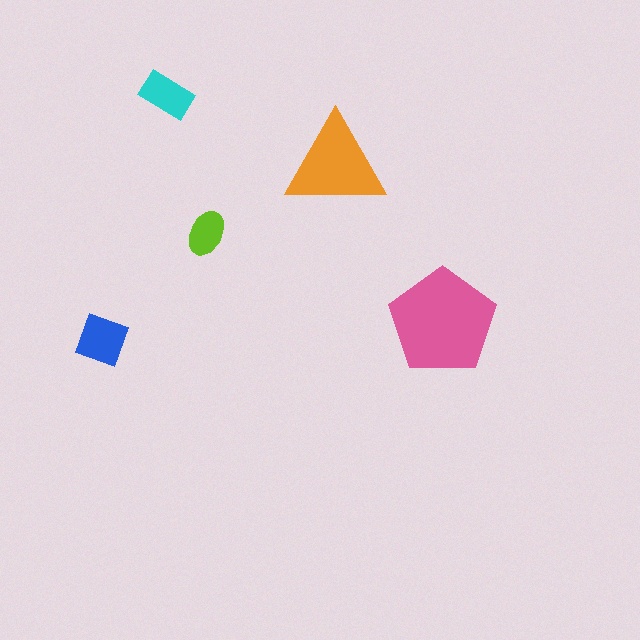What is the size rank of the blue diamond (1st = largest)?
3rd.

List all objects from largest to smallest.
The pink pentagon, the orange triangle, the blue diamond, the cyan rectangle, the lime ellipse.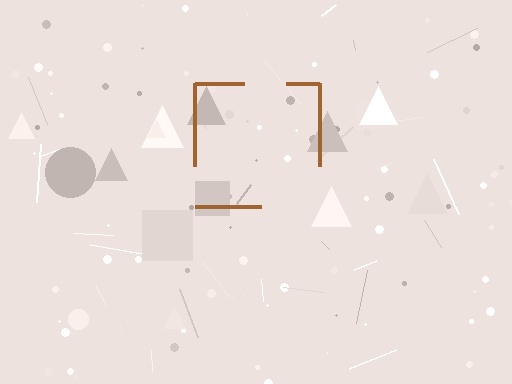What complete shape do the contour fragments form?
The contour fragments form a square.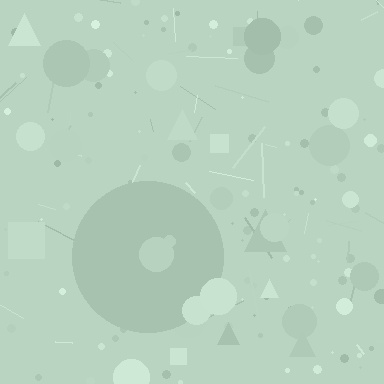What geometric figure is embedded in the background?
A circle is embedded in the background.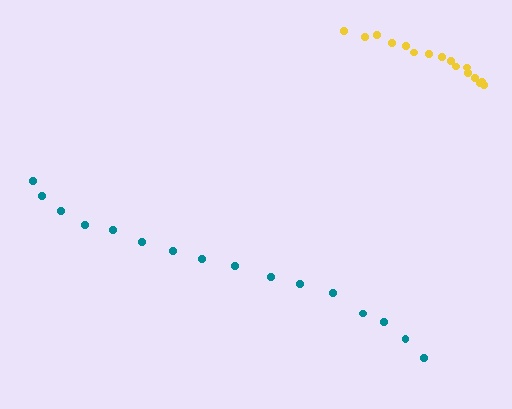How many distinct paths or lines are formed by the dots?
There are 2 distinct paths.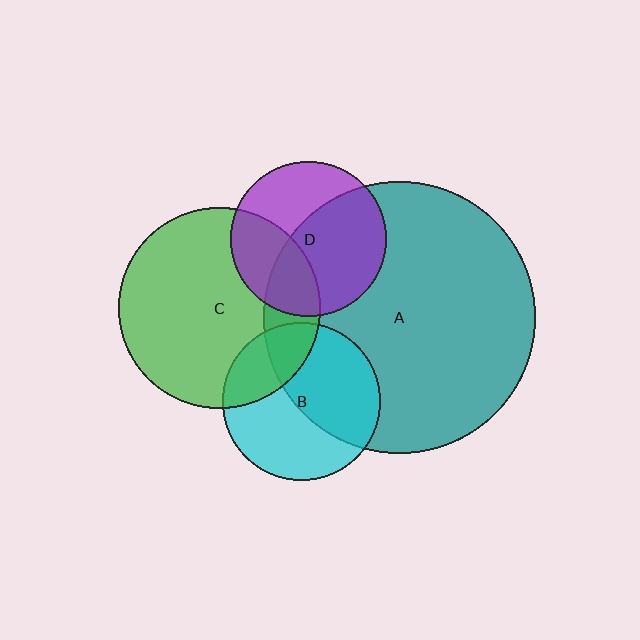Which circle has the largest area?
Circle A (teal).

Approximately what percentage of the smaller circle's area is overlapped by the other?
Approximately 35%.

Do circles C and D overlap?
Yes.